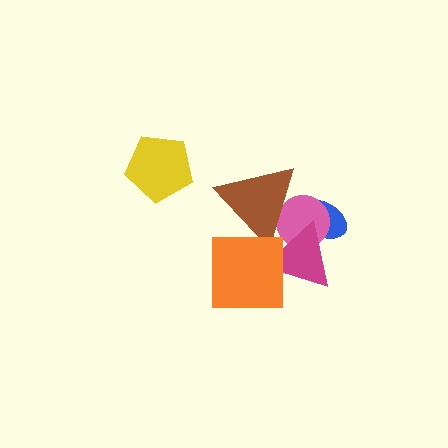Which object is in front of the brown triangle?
The orange square is in front of the brown triangle.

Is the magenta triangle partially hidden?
Yes, it is partially covered by another shape.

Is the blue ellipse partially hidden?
Yes, it is partially covered by another shape.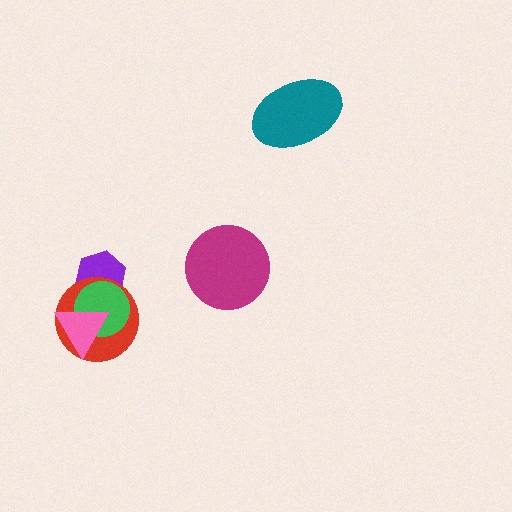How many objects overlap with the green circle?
3 objects overlap with the green circle.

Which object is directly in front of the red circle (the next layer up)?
The green circle is directly in front of the red circle.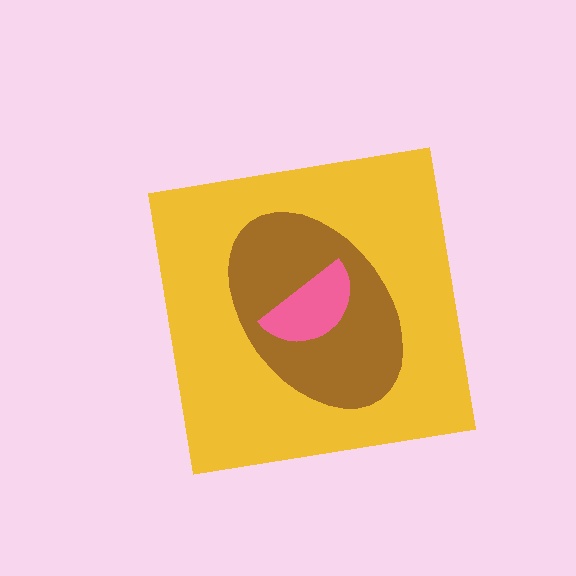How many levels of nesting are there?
3.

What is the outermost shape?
The yellow square.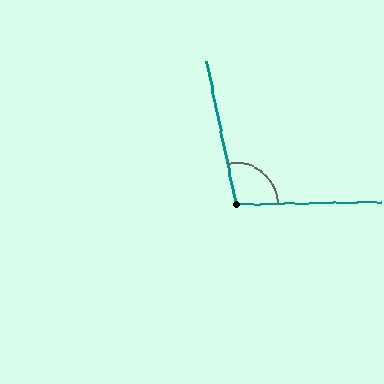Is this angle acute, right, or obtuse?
It is obtuse.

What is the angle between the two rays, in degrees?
Approximately 101 degrees.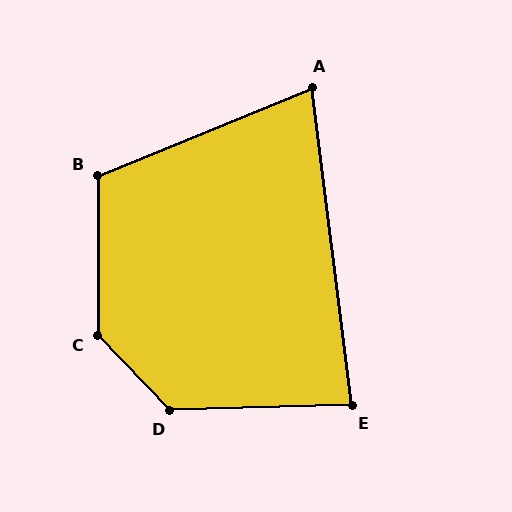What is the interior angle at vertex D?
Approximately 132 degrees (obtuse).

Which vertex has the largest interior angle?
C, at approximately 136 degrees.